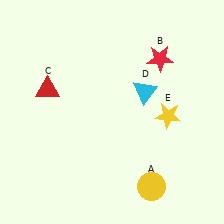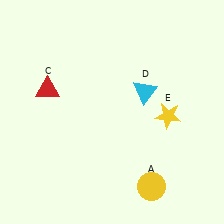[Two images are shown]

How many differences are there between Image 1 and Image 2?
There is 1 difference between the two images.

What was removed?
The red star (B) was removed in Image 2.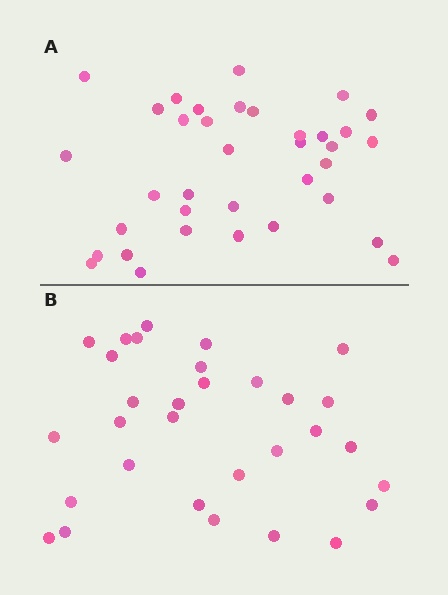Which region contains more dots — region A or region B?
Region A (the top region) has more dots.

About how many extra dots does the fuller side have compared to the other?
Region A has about 5 more dots than region B.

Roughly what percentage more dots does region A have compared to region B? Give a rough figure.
About 15% more.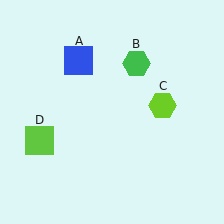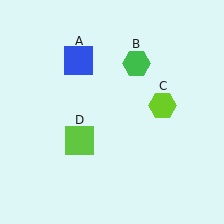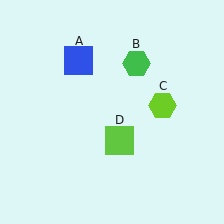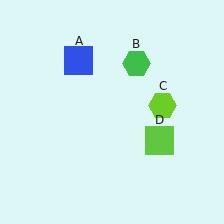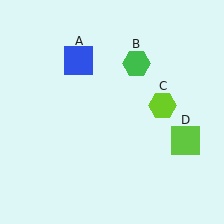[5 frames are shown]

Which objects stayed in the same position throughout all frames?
Blue square (object A) and green hexagon (object B) and lime hexagon (object C) remained stationary.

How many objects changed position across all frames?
1 object changed position: lime square (object D).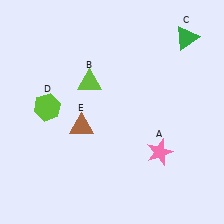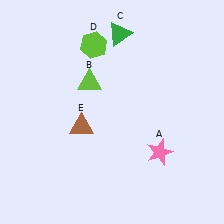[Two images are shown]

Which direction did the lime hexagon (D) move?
The lime hexagon (D) moved up.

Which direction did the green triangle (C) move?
The green triangle (C) moved left.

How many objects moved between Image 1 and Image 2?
2 objects moved between the two images.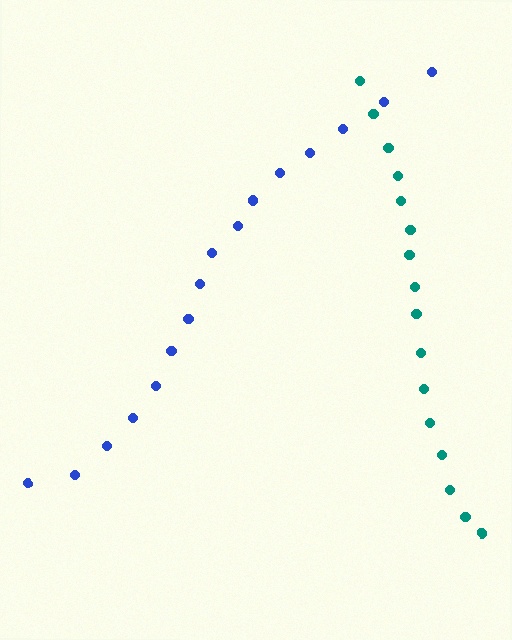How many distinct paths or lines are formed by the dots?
There are 2 distinct paths.